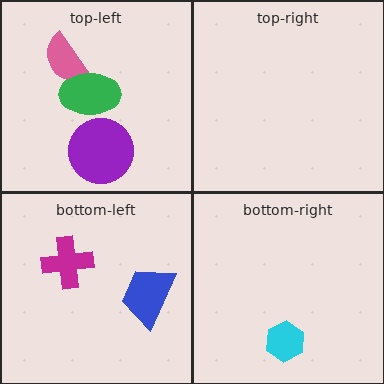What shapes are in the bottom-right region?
The cyan hexagon.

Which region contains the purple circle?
The top-left region.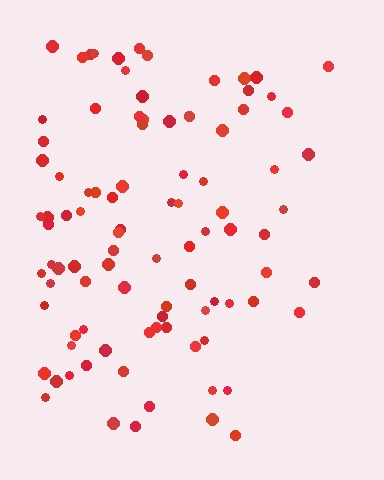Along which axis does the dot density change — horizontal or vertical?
Horizontal.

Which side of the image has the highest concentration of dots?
The left.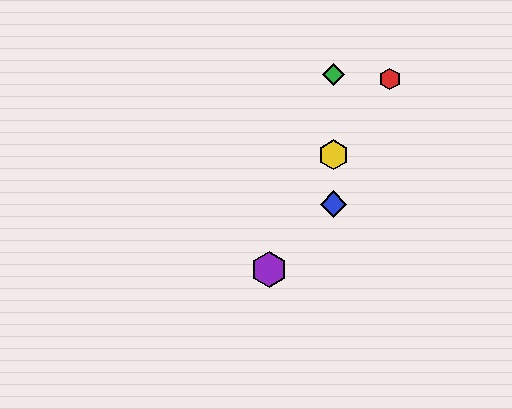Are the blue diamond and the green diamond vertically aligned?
Yes, both are at x≈334.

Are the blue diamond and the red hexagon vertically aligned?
No, the blue diamond is at x≈334 and the red hexagon is at x≈390.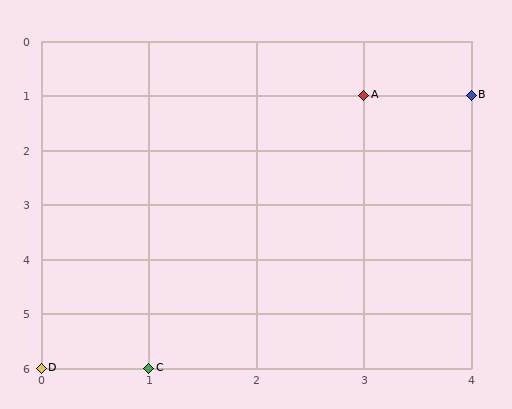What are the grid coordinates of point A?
Point A is at grid coordinates (3, 1).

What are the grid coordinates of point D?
Point D is at grid coordinates (0, 6).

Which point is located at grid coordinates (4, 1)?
Point B is at (4, 1).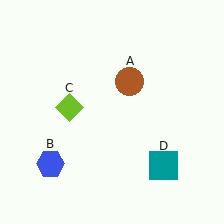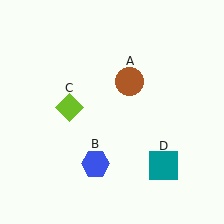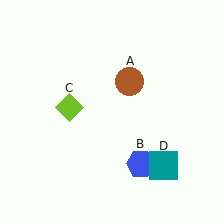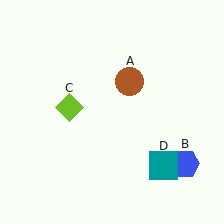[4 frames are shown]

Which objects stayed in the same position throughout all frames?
Brown circle (object A) and lime diamond (object C) and teal square (object D) remained stationary.